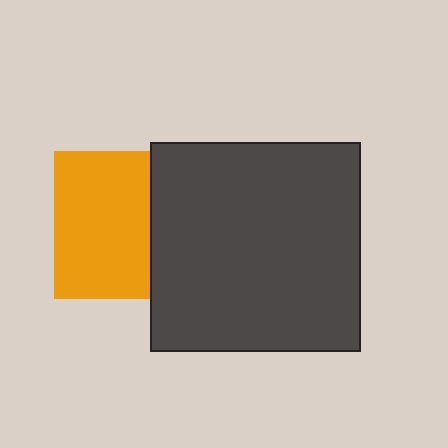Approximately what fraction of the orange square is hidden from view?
Roughly 35% of the orange square is hidden behind the dark gray square.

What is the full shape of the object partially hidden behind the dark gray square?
The partially hidden object is an orange square.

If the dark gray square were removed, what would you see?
You would see the complete orange square.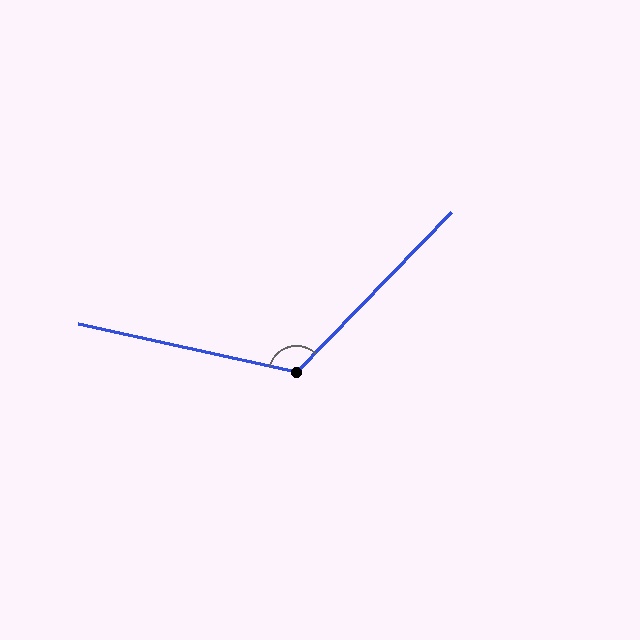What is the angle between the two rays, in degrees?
Approximately 121 degrees.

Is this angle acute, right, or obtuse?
It is obtuse.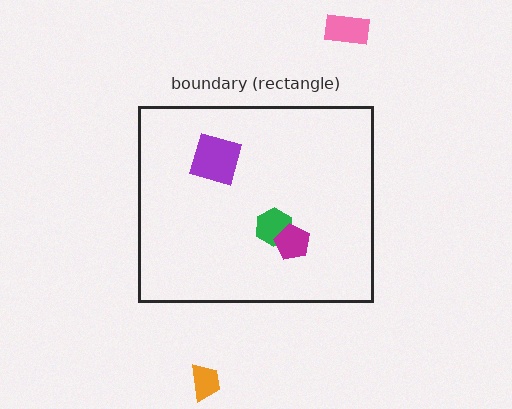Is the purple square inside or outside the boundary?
Inside.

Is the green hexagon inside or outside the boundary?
Inside.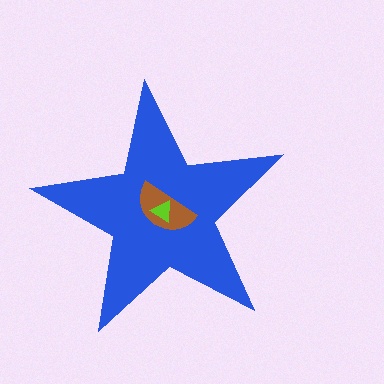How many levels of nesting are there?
3.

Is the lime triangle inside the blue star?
Yes.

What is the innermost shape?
The lime triangle.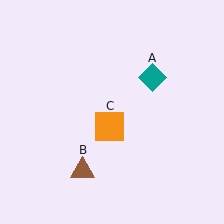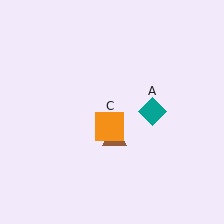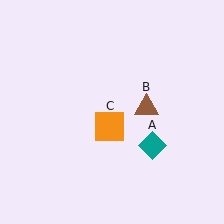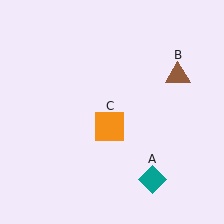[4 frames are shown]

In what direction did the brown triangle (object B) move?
The brown triangle (object B) moved up and to the right.